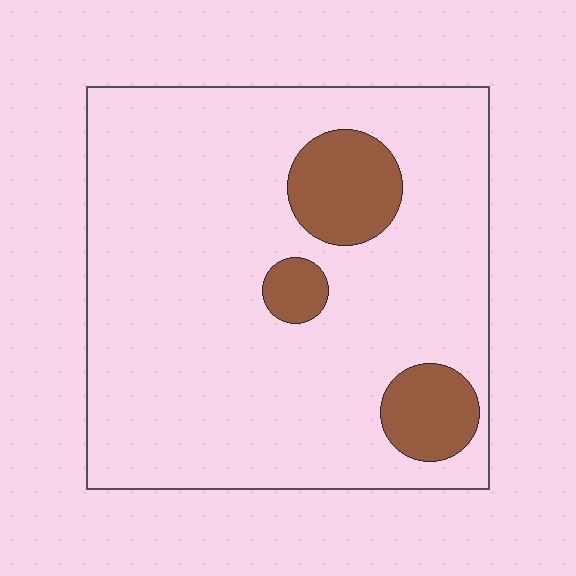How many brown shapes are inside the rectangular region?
3.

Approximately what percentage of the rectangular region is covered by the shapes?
Approximately 15%.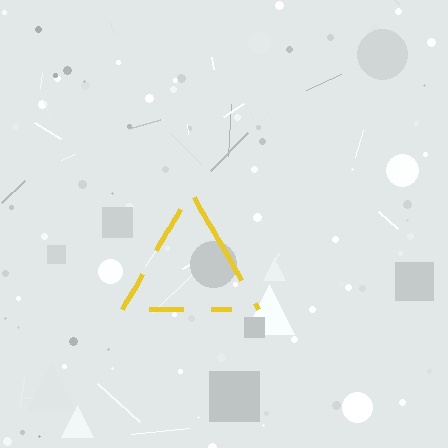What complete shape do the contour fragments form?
The contour fragments form a triangle.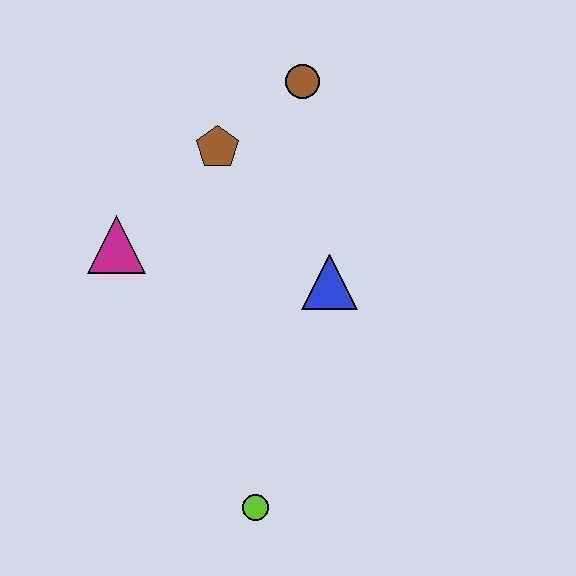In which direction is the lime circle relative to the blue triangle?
The lime circle is below the blue triangle.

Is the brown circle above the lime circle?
Yes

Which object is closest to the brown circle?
The brown pentagon is closest to the brown circle.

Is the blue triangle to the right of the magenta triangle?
Yes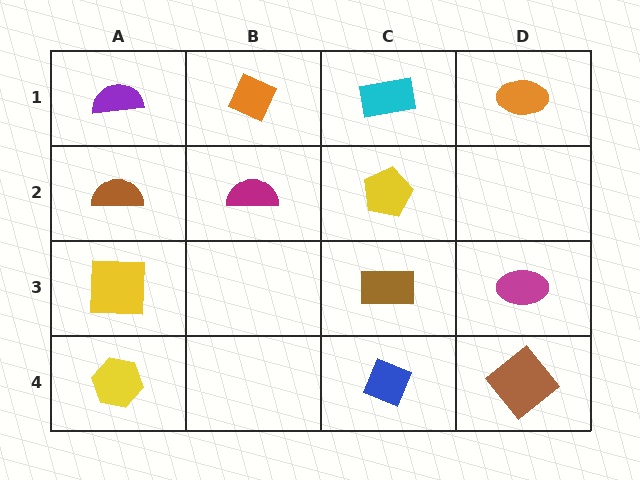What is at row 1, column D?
An orange ellipse.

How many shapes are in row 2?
3 shapes.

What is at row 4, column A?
A yellow hexagon.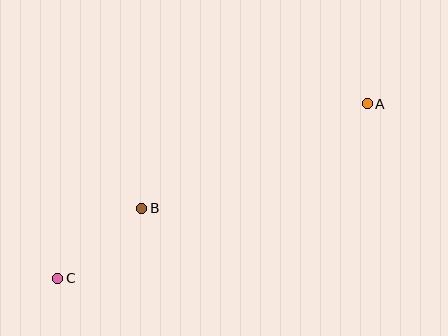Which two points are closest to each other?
Points B and C are closest to each other.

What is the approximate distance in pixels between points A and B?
The distance between A and B is approximately 249 pixels.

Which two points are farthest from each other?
Points A and C are farthest from each other.